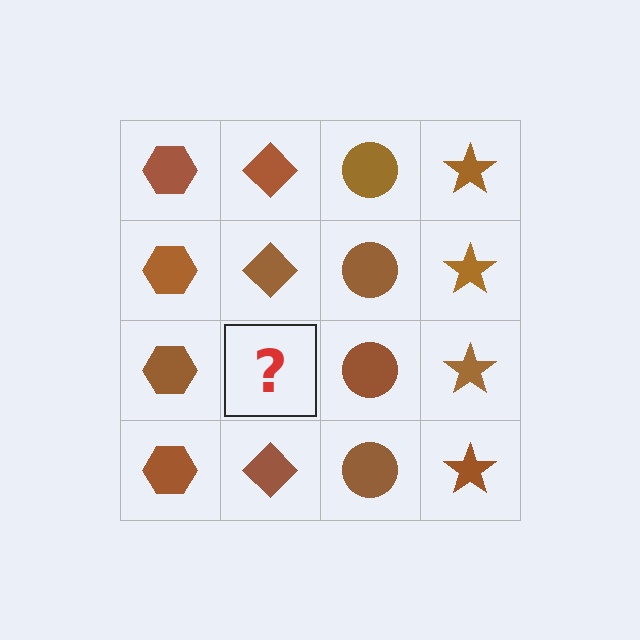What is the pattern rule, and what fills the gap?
The rule is that each column has a consistent shape. The gap should be filled with a brown diamond.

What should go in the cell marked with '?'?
The missing cell should contain a brown diamond.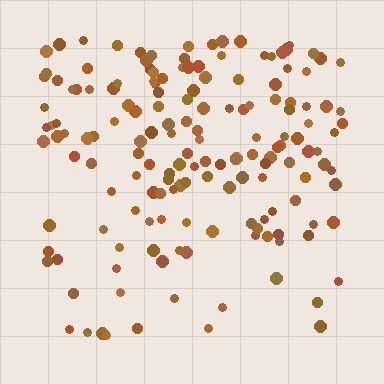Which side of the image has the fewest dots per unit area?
The bottom.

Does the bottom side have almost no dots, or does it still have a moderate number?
Still a moderate number, just noticeably fewer than the top.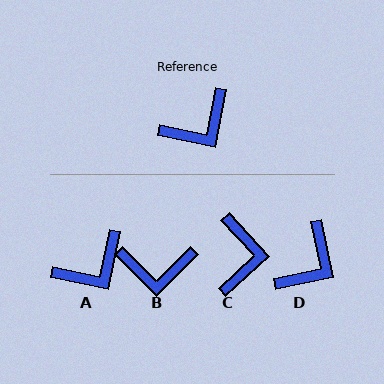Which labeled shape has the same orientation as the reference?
A.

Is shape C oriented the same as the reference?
No, it is off by about 54 degrees.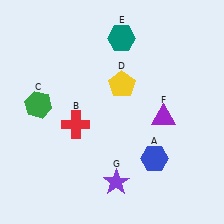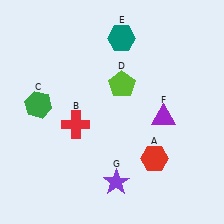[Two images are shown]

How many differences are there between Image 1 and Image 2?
There are 2 differences between the two images.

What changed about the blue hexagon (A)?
In Image 1, A is blue. In Image 2, it changed to red.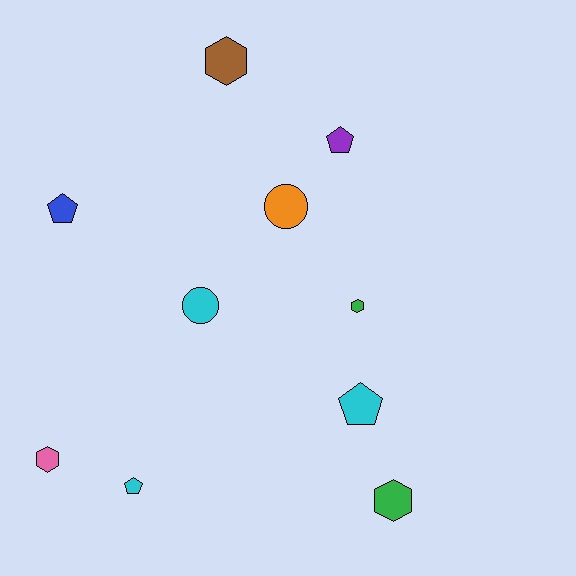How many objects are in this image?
There are 10 objects.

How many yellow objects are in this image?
There are no yellow objects.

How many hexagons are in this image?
There are 4 hexagons.